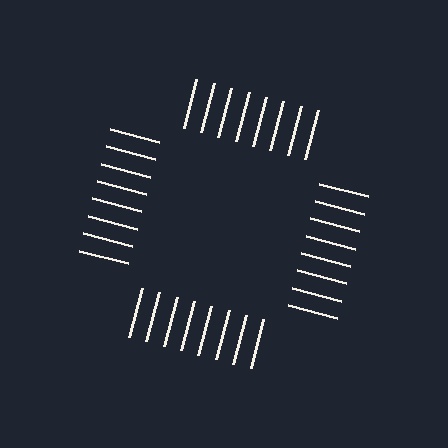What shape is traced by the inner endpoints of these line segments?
An illusory square — the line segments terminate on its edges but no continuous stroke is drawn.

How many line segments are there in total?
32 — 8 along each of the 4 edges.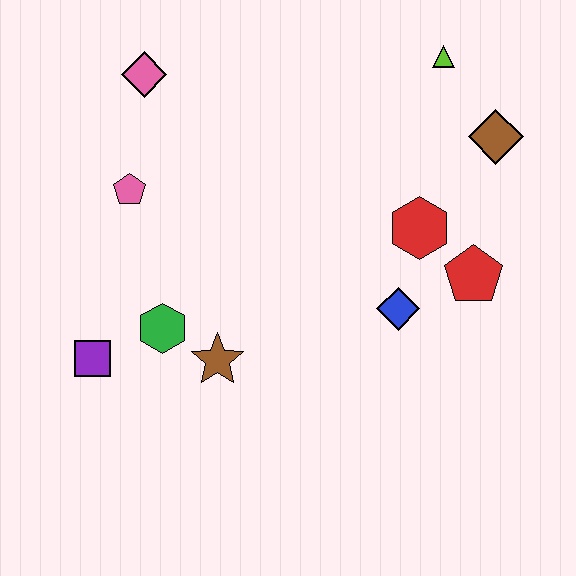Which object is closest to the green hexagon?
The brown star is closest to the green hexagon.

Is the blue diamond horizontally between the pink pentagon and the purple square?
No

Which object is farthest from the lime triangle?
The purple square is farthest from the lime triangle.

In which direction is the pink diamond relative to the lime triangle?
The pink diamond is to the left of the lime triangle.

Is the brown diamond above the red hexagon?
Yes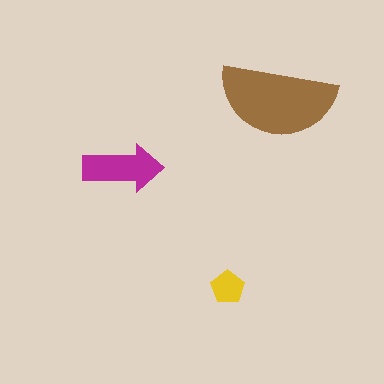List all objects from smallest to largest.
The yellow pentagon, the magenta arrow, the brown semicircle.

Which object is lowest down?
The yellow pentagon is bottommost.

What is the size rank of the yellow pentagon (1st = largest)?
3rd.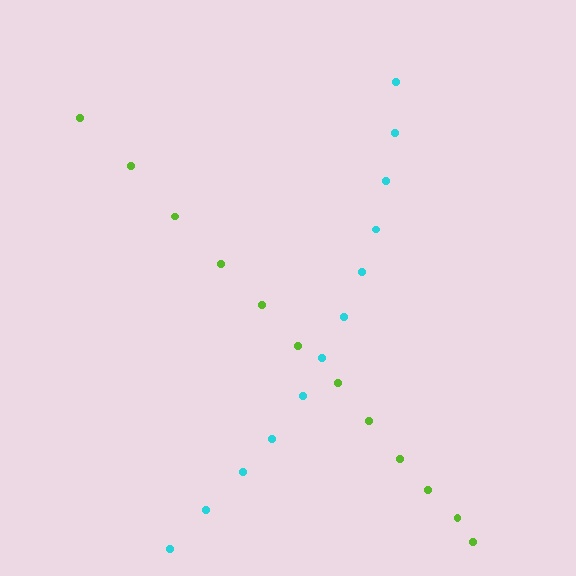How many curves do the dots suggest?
There are 2 distinct paths.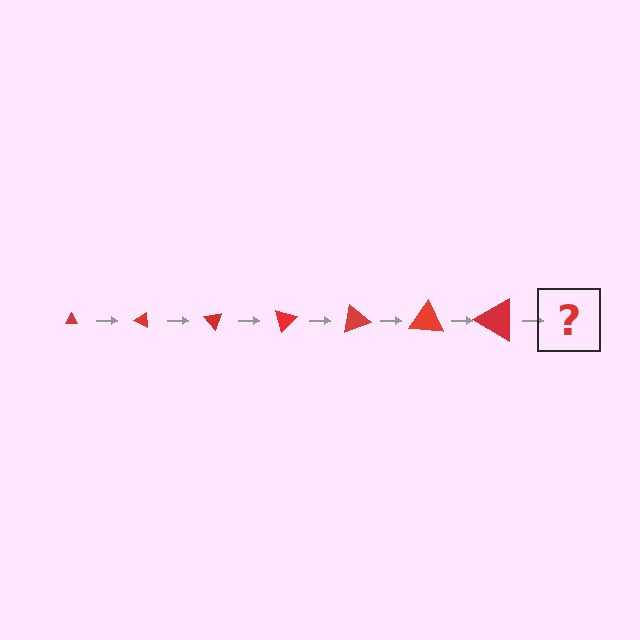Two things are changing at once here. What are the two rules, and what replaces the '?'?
The two rules are that the triangle grows larger each step and it rotates 25 degrees each step. The '?' should be a triangle, larger than the previous one and rotated 175 degrees from the start.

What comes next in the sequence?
The next element should be a triangle, larger than the previous one and rotated 175 degrees from the start.